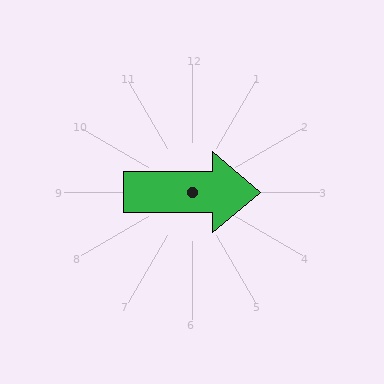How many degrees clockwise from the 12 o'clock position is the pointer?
Approximately 90 degrees.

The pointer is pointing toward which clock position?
Roughly 3 o'clock.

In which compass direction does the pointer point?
East.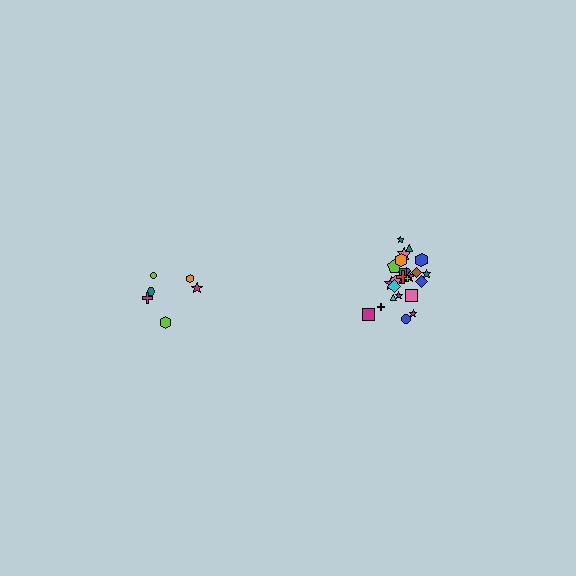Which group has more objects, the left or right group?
The right group.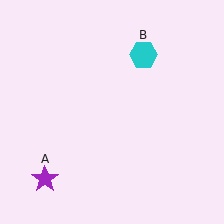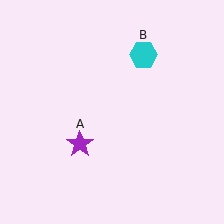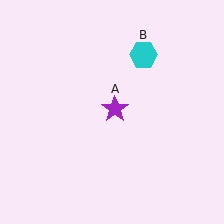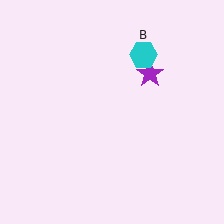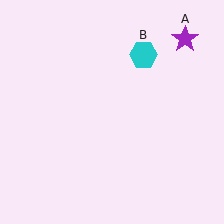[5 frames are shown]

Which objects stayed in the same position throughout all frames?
Cyan hexagon (object B) remained stationary.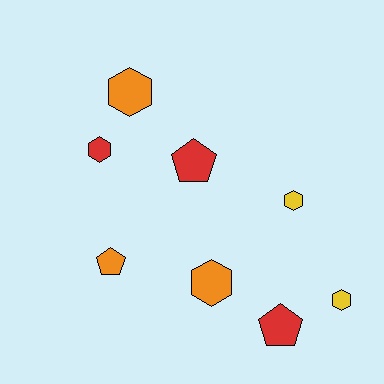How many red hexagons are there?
There is 1 red hexagon.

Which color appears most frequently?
Orange, with 3 objects.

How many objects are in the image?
There are 8 objects.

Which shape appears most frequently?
Hexagon, with 5 objects.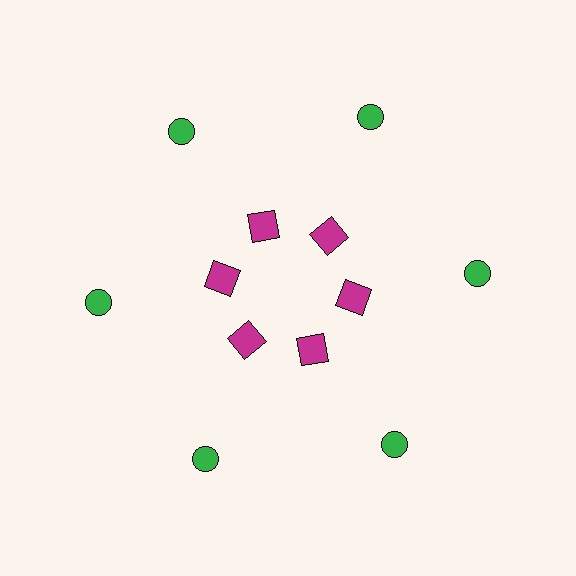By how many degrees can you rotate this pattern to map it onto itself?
The pattern maps onto itself every 60 degrees of rotation.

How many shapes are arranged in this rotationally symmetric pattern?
There are 12 shapes, arranged in 6 groups of 2.